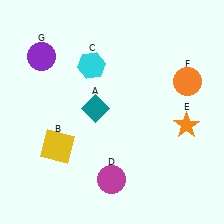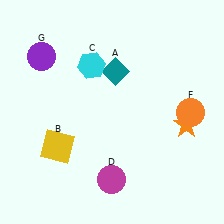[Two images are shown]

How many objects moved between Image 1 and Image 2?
2 objects moved between the two images.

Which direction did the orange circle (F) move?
The orange circle (F) moved down.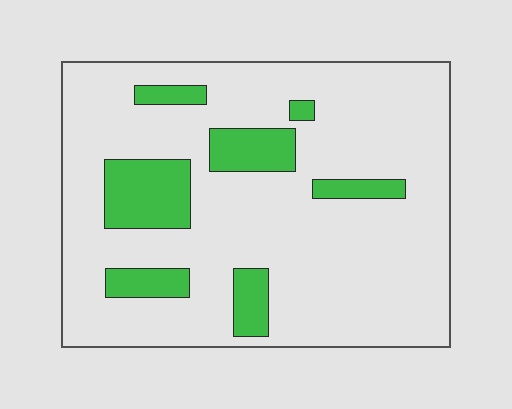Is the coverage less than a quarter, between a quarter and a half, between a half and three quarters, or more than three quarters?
Less than a quarter.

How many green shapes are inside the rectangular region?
7.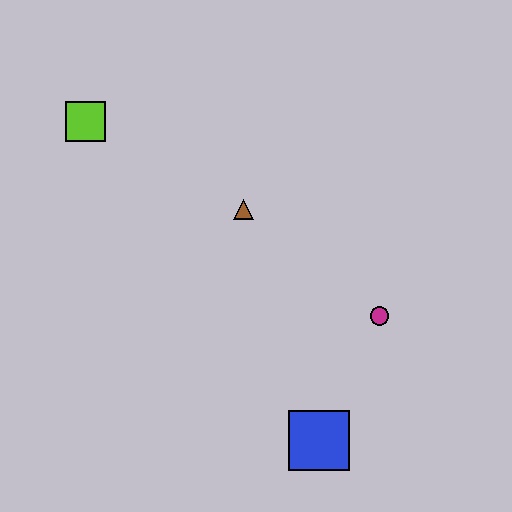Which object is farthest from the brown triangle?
The blue square is farthest from the brown triangle.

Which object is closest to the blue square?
The magenta circle is closest to the blue square.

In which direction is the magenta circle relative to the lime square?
The magenta circle is to the right of the lime square.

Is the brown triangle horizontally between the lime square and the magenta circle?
Yes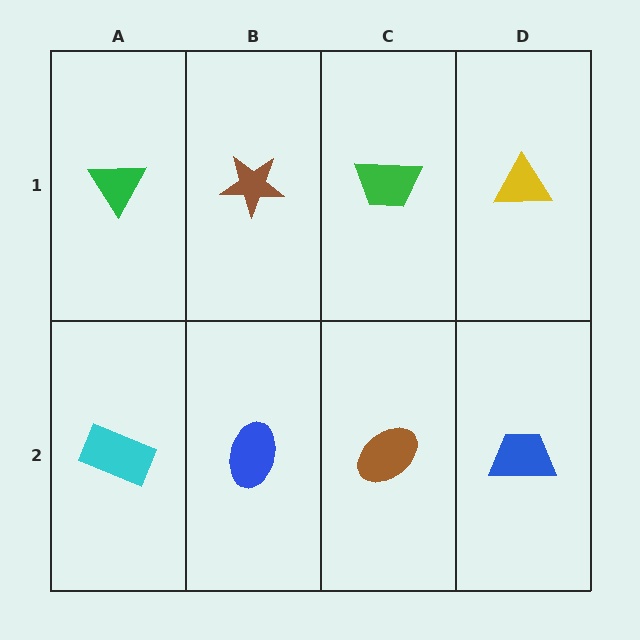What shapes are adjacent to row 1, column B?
A blue ellipse (row 2, column B), a green triangle (row 1, column A), a green trapezoid (row 1, column C).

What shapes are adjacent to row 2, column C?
A green trapezoid (row 1, column C), a blue ellipse (row 2, column B), a blue trapezoid (row 2, column D).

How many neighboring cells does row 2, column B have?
3.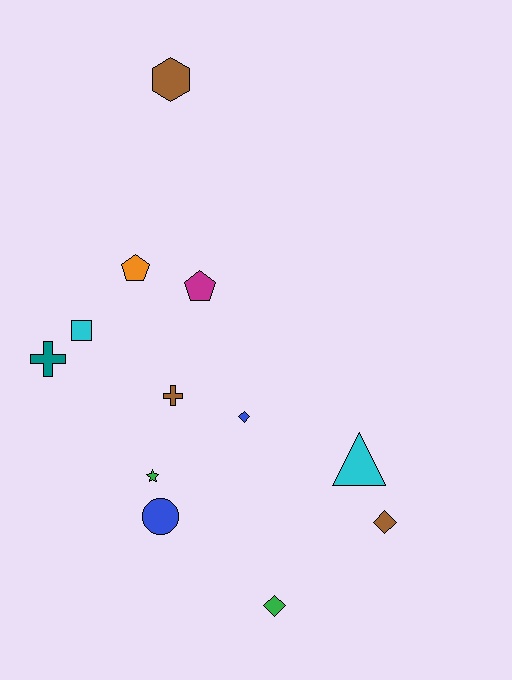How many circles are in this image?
There is 1 circle.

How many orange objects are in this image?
There is 1 orange object.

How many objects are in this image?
There are 12 objects.